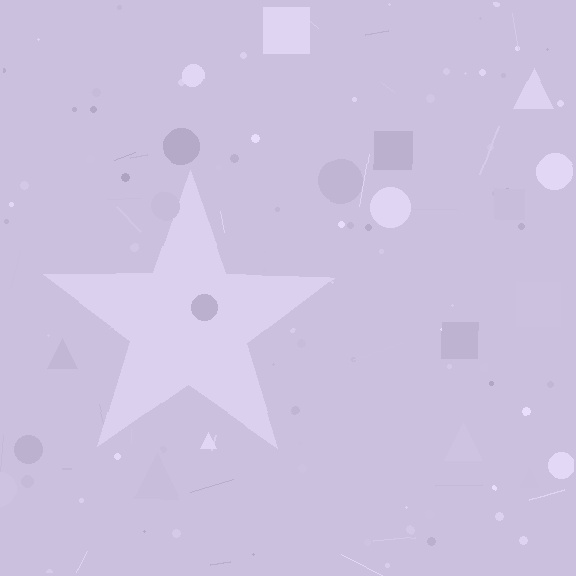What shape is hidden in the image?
A star is hidden in the image.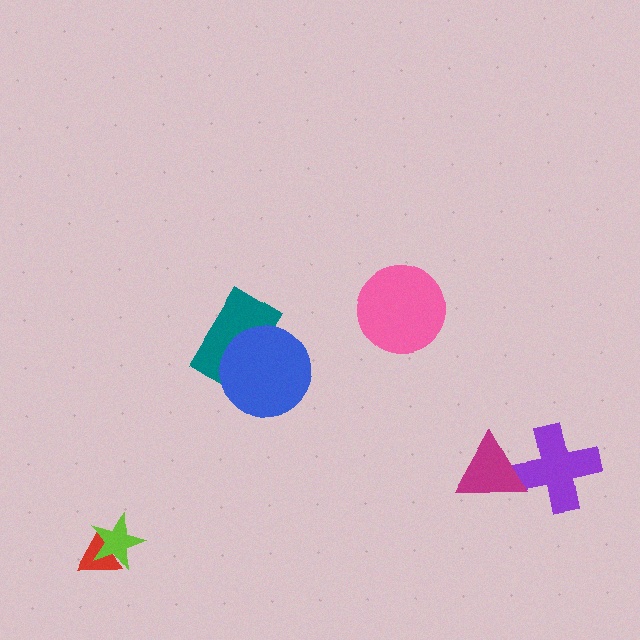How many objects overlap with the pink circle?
0 objects overlap with the pink circle.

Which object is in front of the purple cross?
The magenta triangle is in front of the purple cross.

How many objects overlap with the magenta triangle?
1 object overlaps with the magenta triangle.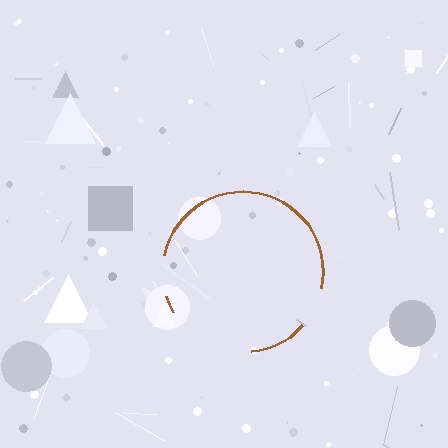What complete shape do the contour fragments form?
The contour fragments form a circle.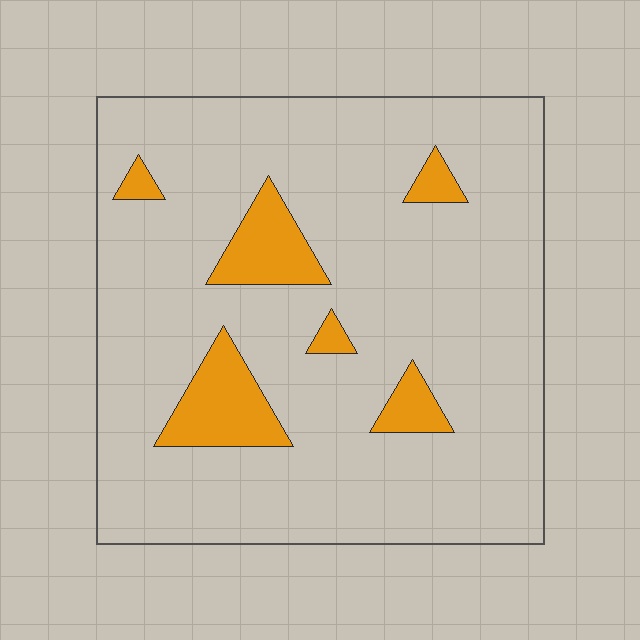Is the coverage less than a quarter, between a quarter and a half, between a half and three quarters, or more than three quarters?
Less than a quarter.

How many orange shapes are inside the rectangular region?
6.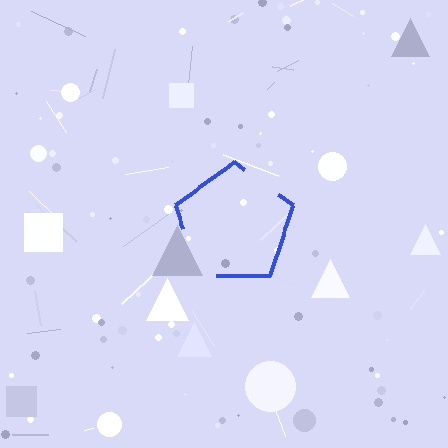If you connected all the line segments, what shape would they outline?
They would outline a pentagon.